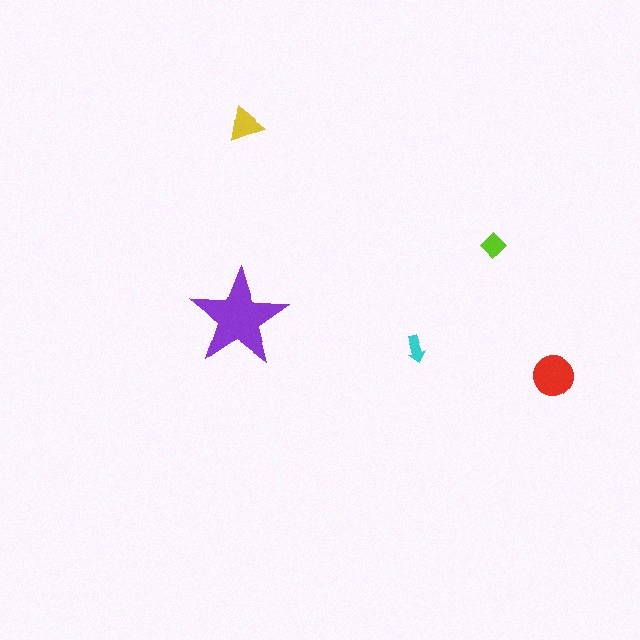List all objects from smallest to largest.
The cyan arrow, the lime diamond, the yellow triangle, the red circle, the purple star.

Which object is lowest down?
The red circle is bottommost.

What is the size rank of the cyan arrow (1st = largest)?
5th.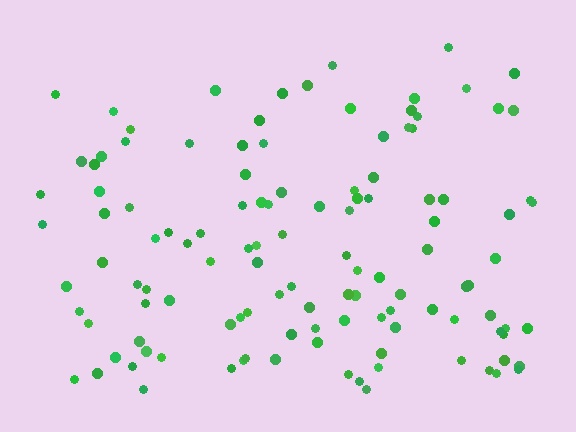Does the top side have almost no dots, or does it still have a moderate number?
Still a moderate number, just noticeably fewer than the bottom.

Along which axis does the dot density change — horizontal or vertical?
Vertical.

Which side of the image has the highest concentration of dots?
The bottom.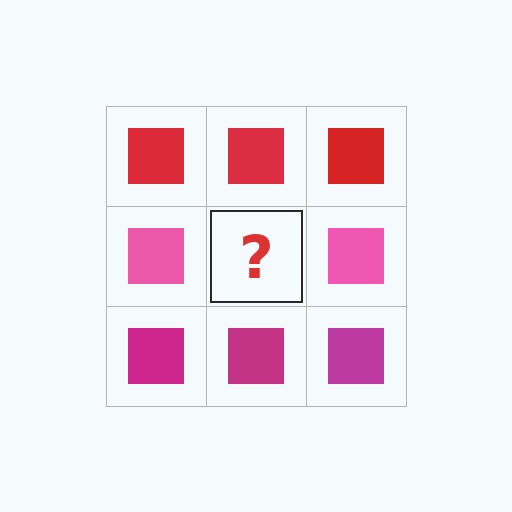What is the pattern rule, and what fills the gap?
The rule is that each row has a consistent color. The gap should be filled with a pink square.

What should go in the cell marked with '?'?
The missing cell should contain a pink square.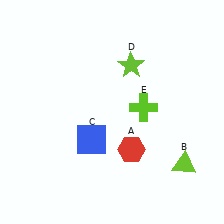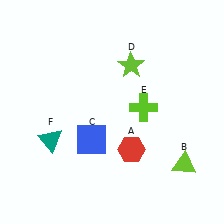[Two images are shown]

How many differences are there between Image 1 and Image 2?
There is 1 difference between the two images.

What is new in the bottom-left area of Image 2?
A teal triangle (F) was added in the bottom-left area of Image 2.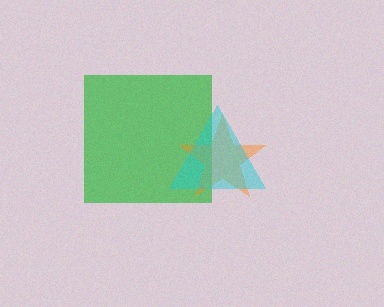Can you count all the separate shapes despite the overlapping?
Yes, there are 3 separate shapes.